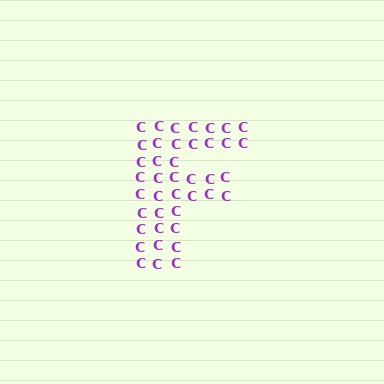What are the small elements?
The small elements are letter C's.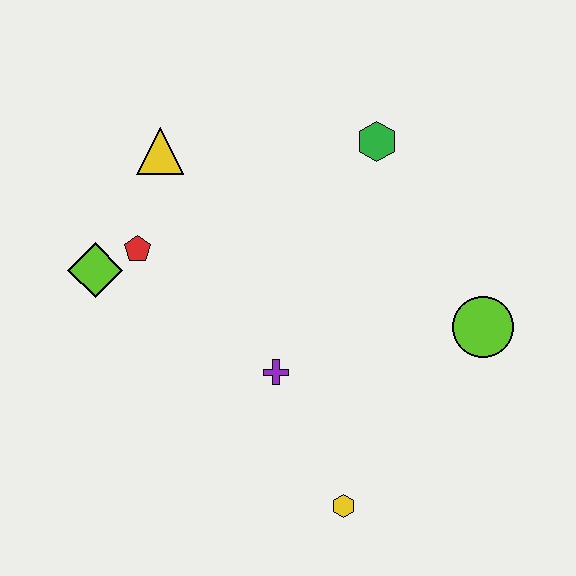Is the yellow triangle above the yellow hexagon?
Yes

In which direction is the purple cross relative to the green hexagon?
The purple cross is below the green hexagon.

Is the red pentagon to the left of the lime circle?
Yes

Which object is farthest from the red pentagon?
The lime circle is farthest from the red pentagon.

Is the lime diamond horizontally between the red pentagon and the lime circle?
No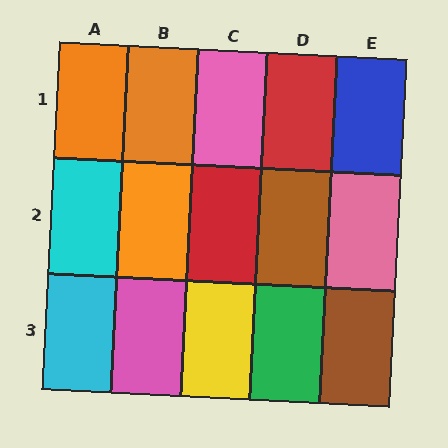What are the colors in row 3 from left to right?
Cyan, pink, yellow, green, brown.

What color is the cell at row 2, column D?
Brown.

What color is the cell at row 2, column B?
Orange.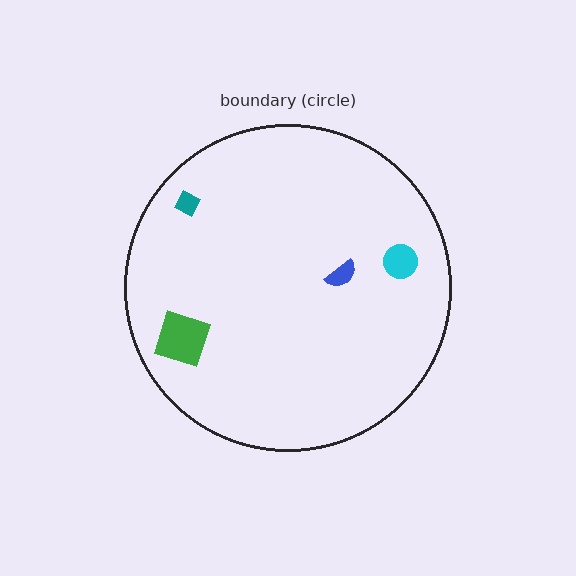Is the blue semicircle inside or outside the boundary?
Inside.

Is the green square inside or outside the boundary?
Inside.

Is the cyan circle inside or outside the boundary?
Inside.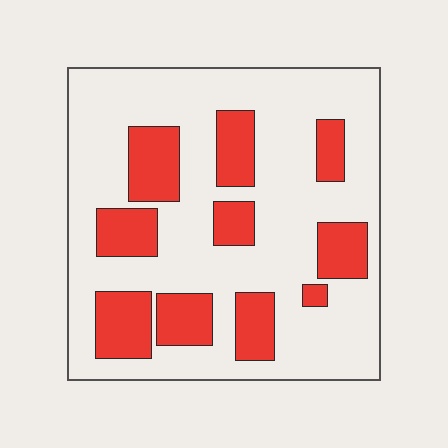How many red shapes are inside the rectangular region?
10.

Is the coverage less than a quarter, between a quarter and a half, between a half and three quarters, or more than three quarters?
Between a quarter and a half.